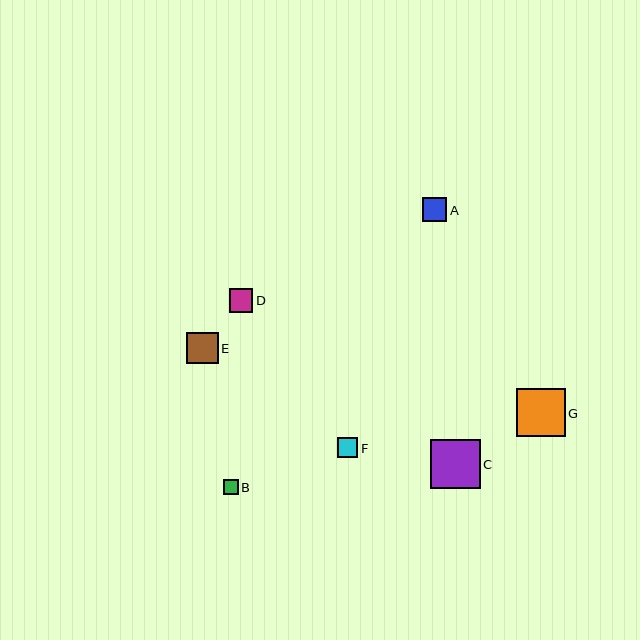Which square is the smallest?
Square B is the smallest with a size of approximately 15 pixels.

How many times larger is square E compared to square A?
Square E is approximately 1.3 times the size of square A.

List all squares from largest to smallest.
From largest to smallest: C, G, E, A, D, F, B.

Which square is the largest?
Square C is the largest with a size of approximately 50 pixels.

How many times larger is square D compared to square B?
Square D is approximately 1.5 times the size of square B.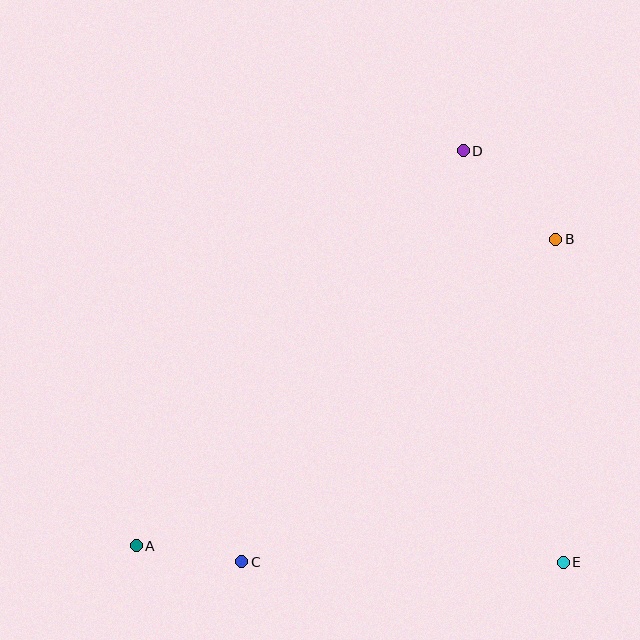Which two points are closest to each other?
Points A and C are closest to each other.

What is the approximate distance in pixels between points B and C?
The distance between B and C is approximately 450 pixels.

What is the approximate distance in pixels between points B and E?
The distance between B and E is approximately 323 pixels.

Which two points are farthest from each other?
Points A and B are farthest from each other.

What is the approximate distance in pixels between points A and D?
The distance between A and D is approximately 513 pixels.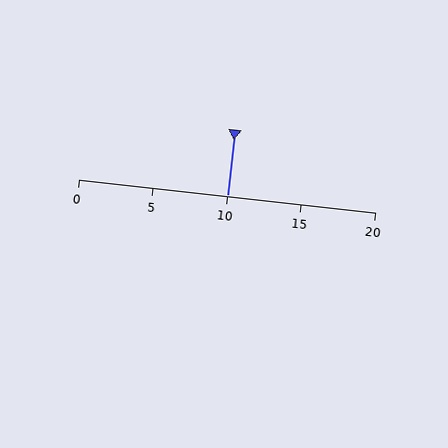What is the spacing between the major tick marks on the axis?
The major ticks are spaced 5 apart.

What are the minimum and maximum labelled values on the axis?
The axis runs from 0 to 20.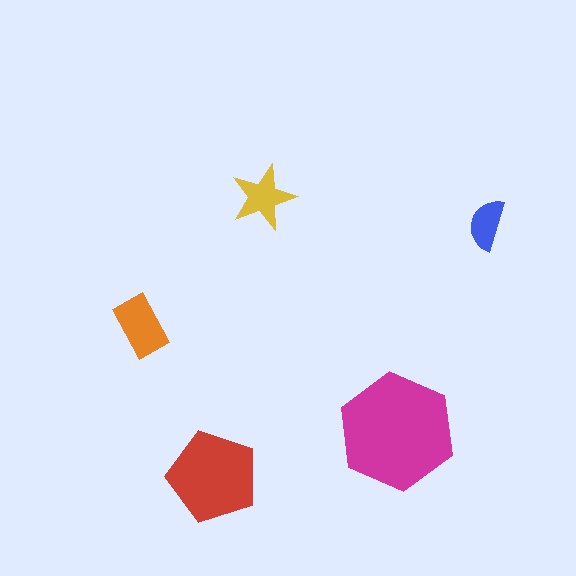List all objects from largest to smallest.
The magenta hexagon, the red pentagon, the orange rectangle, the yellow star, the blue semicircle.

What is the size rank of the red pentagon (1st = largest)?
2nd.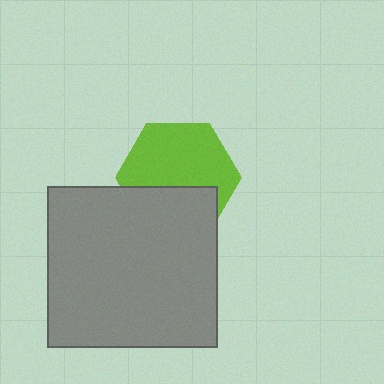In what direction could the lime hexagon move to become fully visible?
The lime hexagon could move up. That would shift it out from behind the gray rectangle entirely.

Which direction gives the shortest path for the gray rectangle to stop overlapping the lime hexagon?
Moving down gives the shortest separation.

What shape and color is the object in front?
The object in front is a gray rectangle.